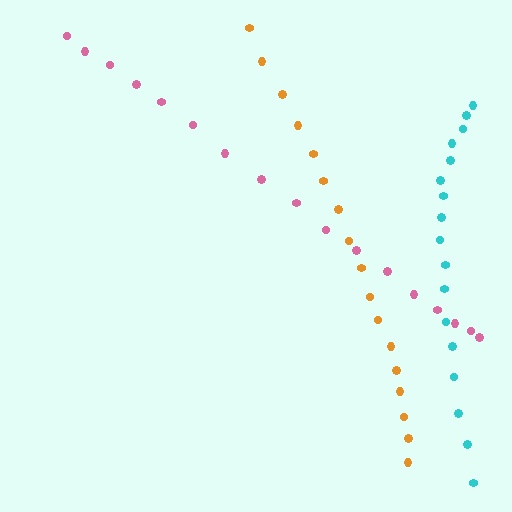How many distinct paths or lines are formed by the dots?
There are 3 distinct paths.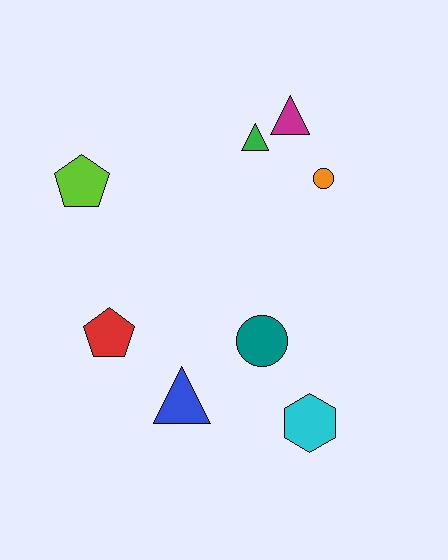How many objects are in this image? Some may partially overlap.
There are 8 objects.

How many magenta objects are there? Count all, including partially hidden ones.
There is 1 magenta object.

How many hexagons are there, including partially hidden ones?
There is 1 hexagon.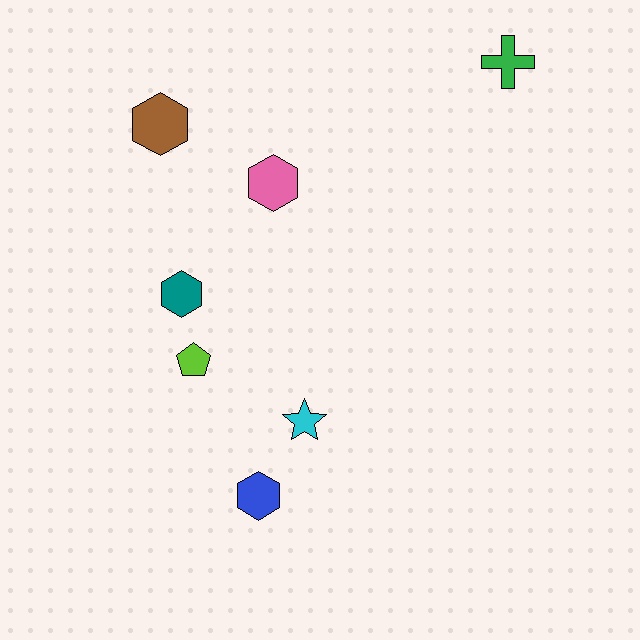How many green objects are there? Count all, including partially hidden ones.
There is 1 green object.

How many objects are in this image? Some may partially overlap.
There are 7 objects.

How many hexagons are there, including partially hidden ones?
There are 4 hexagons.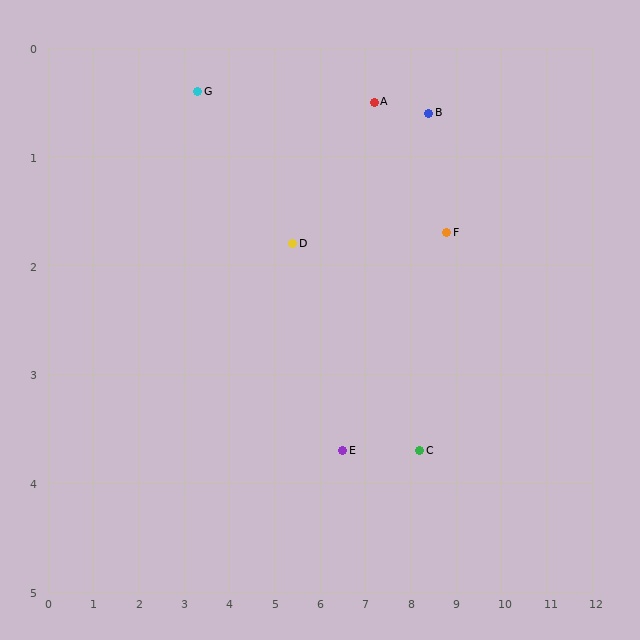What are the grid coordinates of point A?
Point A is at approximately (7.2, 0.5).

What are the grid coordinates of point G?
Point G is at approximately (3.3, 0.4).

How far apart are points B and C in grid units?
Points B and C are about 3.1 grid units apart.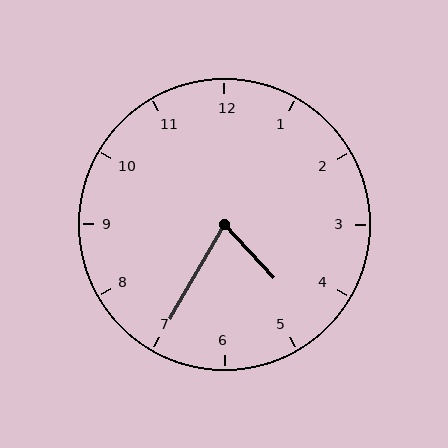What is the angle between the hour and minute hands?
Approximately 72 degrees.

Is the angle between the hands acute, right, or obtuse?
It is acute.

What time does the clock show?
4:35.